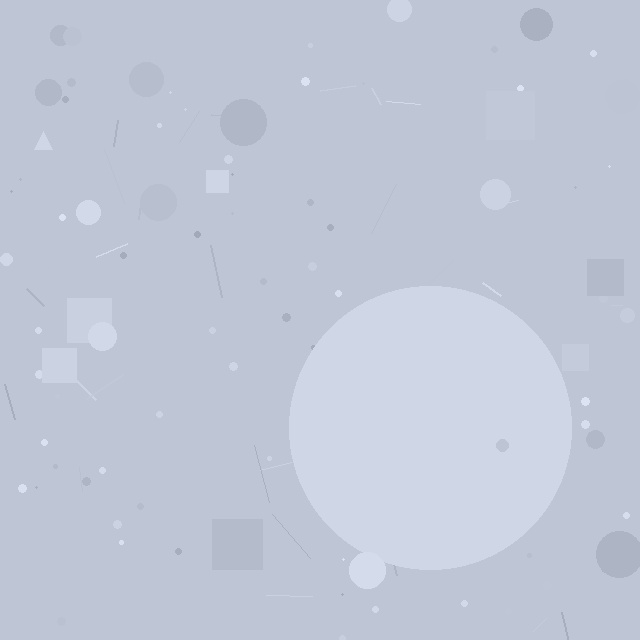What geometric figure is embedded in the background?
A circle is embedded in the background.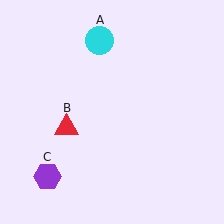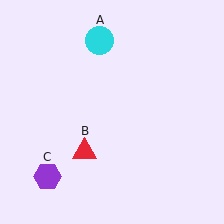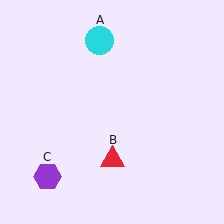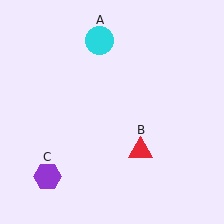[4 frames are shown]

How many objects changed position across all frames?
1 object changed position: red triangle (object B).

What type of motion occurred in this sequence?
The red triangle (object B) rotated counterclockwise around the center of the scene.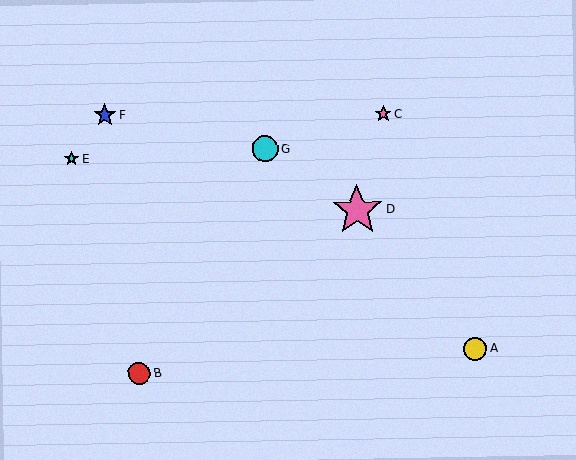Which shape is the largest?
The pink star (labeled D) is the largest.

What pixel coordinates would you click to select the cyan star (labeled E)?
Click at (71, 158) to select the cyan star E.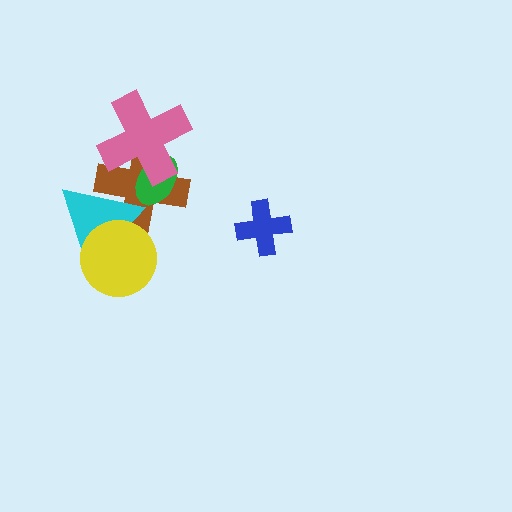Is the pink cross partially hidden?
No, no other shape covers it.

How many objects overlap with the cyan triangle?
2 objects overlap with the cyan triangle.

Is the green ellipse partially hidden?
Yes, it is partially covered by another shape.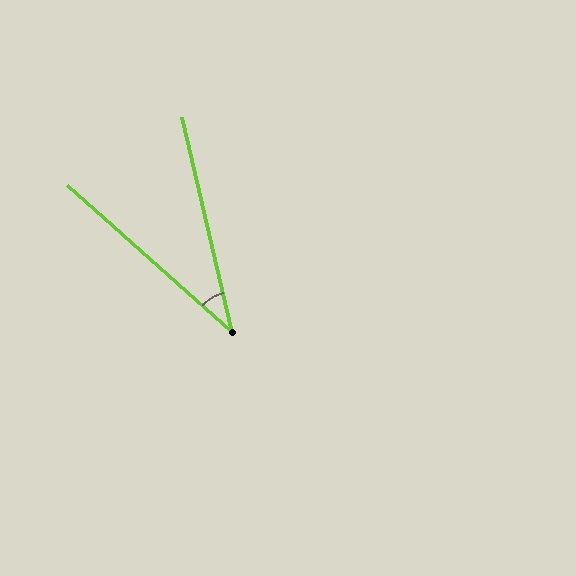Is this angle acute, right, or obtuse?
It is acute.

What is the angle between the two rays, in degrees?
Approximately 35 degrees.